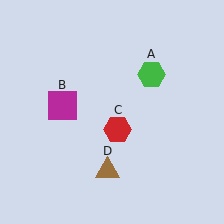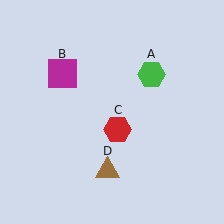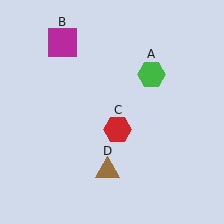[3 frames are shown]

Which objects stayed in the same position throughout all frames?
Green hexagon (object A) and red hexagon (object C) and brown triangle (object D) remained stationary.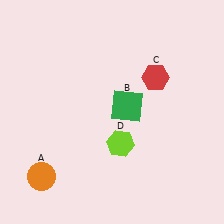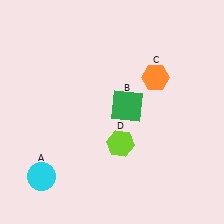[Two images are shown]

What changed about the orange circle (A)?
In Image 1, A is orange. In Image 2, it changed to cyan.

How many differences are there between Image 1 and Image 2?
There are 2 differences between the two images.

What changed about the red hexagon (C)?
In Image 1, C is red. In Image 2, it changed to orange.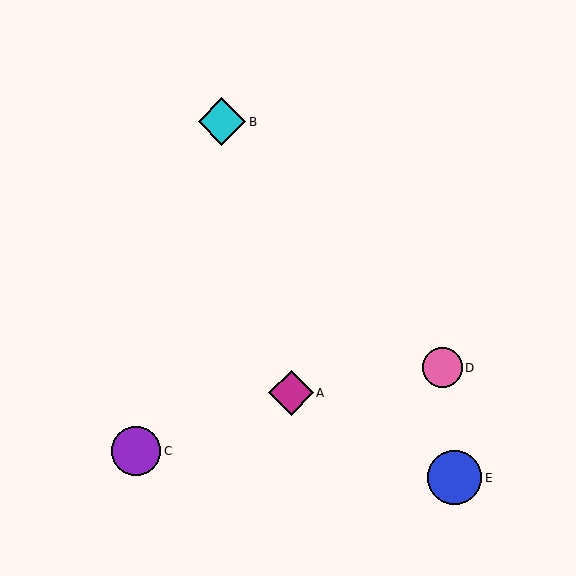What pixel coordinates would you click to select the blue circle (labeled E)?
Click at (455, 478) to select the blue circle E.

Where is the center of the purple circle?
The center of the purple circle is at (136, 451).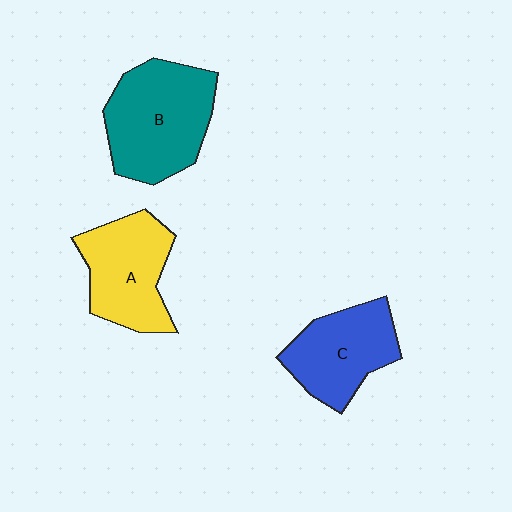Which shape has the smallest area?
Shape C (blue).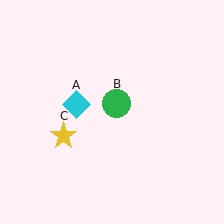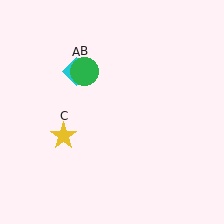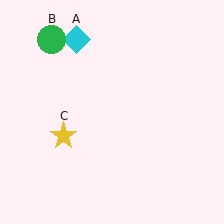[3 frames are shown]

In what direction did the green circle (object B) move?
The green circle (object B) moved up and to the left.